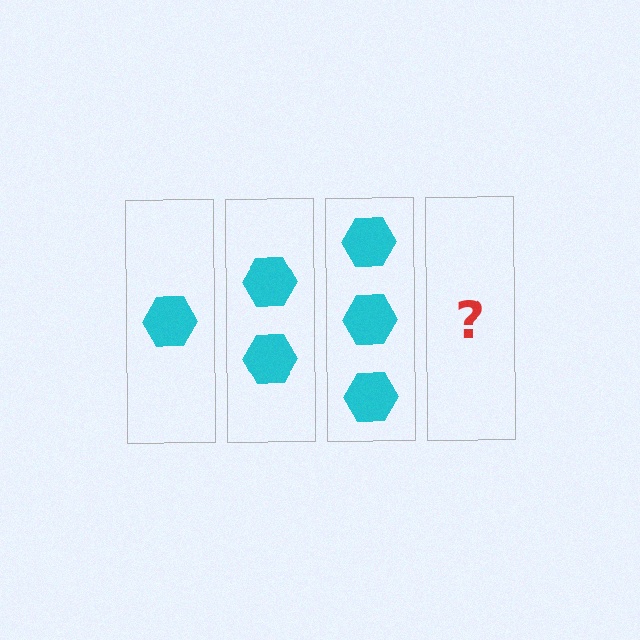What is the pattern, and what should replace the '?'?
The pattern is that each step adds one more hexagon. The '?' should be 4 hexagons.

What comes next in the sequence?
The next element should be 4 hexagons.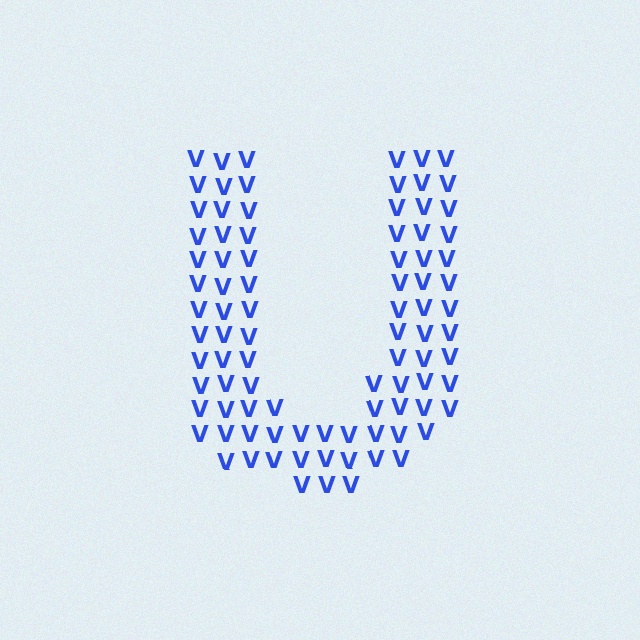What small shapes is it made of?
It is made of small letter V's.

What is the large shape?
The large shape is the letter U.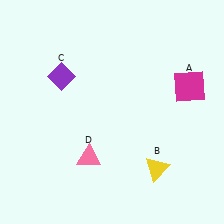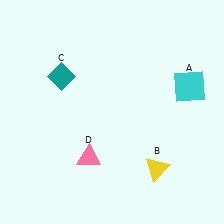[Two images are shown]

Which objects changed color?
A changed from magenta to cyan. C changed from purple to teal.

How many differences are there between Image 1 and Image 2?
There are 2 differences between the two images.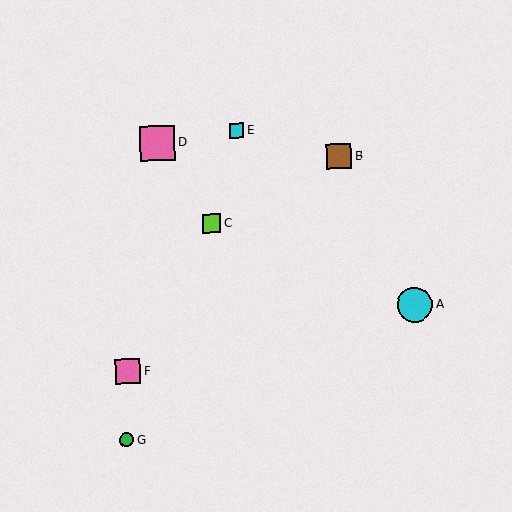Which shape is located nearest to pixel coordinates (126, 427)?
The green circle (labeled G) at (127, 440) is nearest to that location.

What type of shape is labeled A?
Shape A is a cyan circle.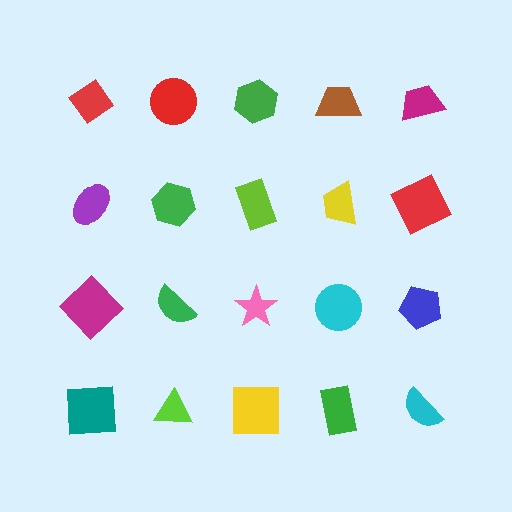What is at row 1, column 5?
A magenta trapezoid.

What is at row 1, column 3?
A green hexagon.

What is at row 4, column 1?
A teal square.